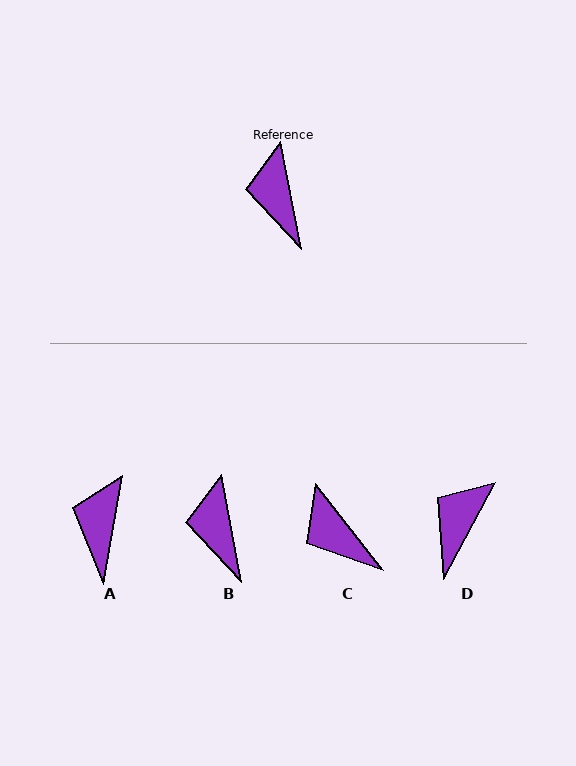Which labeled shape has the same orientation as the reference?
B.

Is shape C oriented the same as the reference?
No, it is off by about 28 degrees.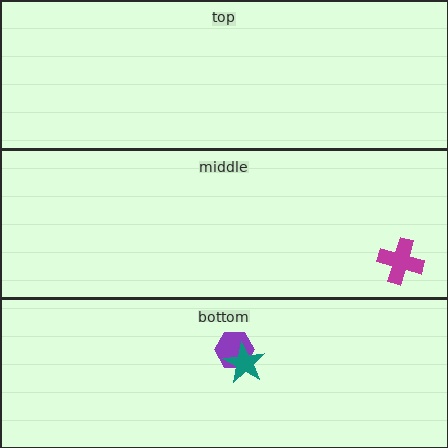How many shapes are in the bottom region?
2.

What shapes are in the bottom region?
The purple hexagon, the teal star.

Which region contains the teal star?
The bottom region.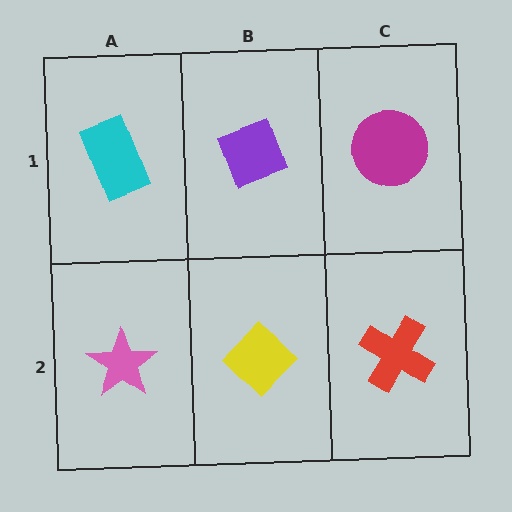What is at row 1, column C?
A magenta circle.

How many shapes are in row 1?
3 shapes.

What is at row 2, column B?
A yellow diamond.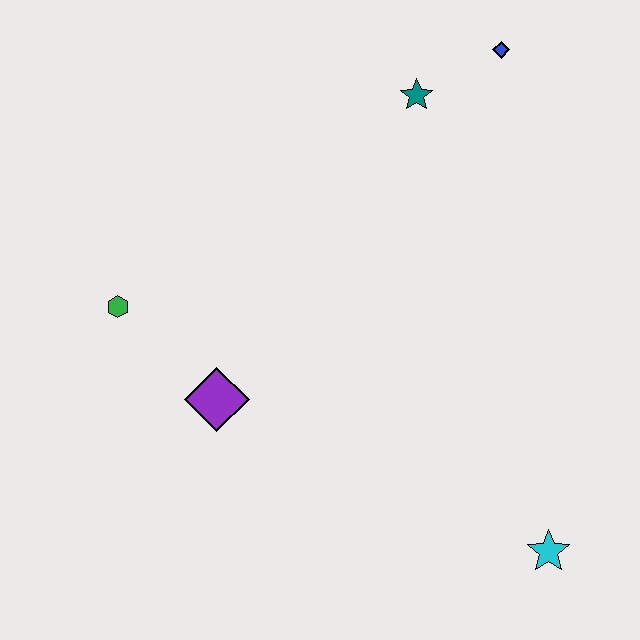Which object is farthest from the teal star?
The cyan star is farthest from the teal star.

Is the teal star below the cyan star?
No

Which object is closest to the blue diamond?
The teal star is closest to the blue diamond.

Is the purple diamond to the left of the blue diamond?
Yes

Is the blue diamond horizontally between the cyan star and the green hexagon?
Yes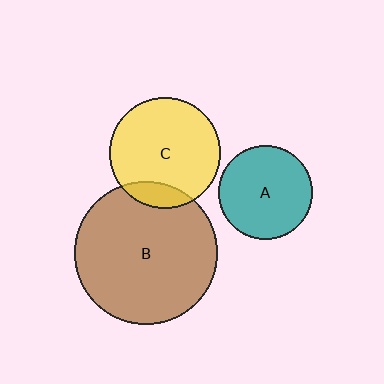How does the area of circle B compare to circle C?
Approximately 1.7 times.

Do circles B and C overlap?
Yes.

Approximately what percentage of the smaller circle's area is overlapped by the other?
Approximately 15%.